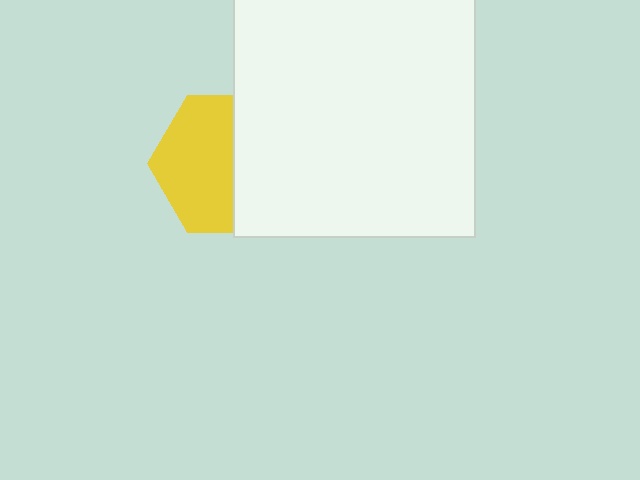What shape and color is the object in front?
The object in front is a white square.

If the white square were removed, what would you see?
You would see the complete yellow hexagon.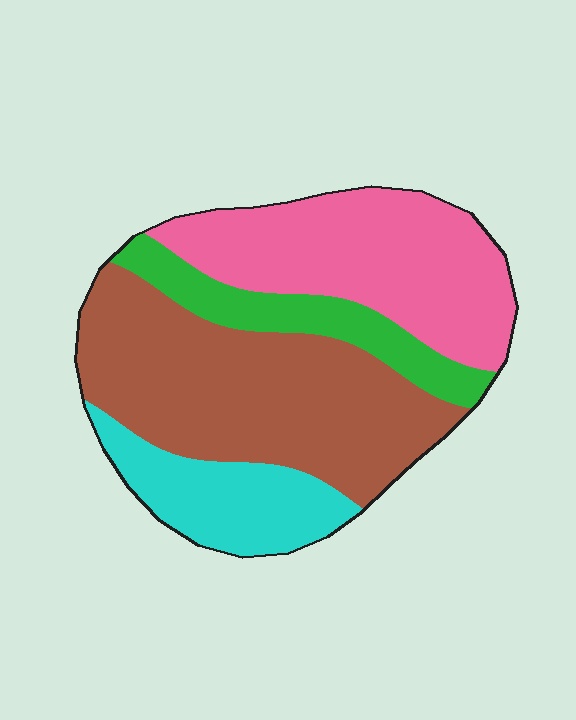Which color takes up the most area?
Brown, at roughly 40%.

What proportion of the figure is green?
Green covers 13% of the figure.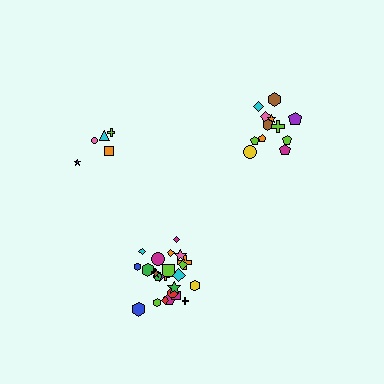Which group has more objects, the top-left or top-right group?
The top-right group.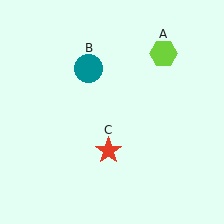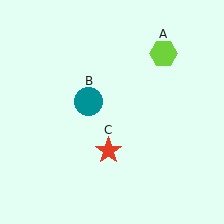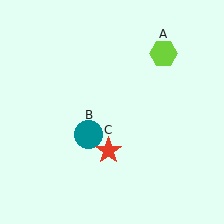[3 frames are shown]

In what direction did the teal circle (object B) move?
The teal circle (object B) moved down.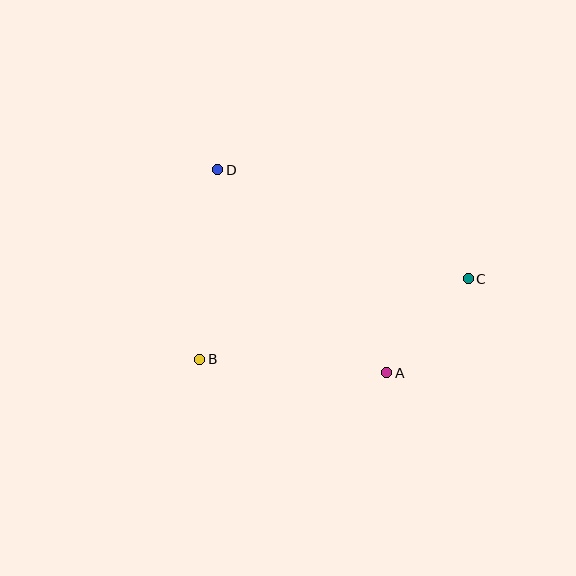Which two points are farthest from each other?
Points B and C are farthest from each other.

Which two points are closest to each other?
Points A and C are closest to each other.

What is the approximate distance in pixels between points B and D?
The distance between B and D is approximately 191 pixels.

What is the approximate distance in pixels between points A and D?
The distance between A and D is approximately 264 pixels.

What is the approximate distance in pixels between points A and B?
The distance between A and B is approximately 188 pixels.